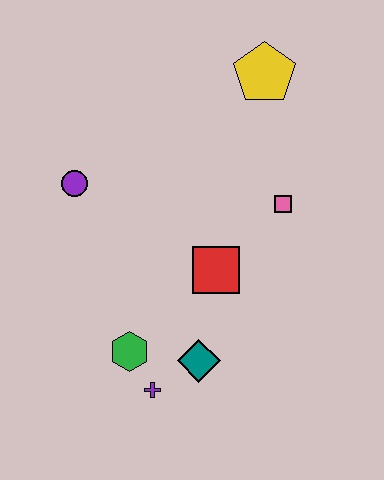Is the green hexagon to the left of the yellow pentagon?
Yes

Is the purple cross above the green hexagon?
No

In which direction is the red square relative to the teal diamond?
The red square is above the teal diamond.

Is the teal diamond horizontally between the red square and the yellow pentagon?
No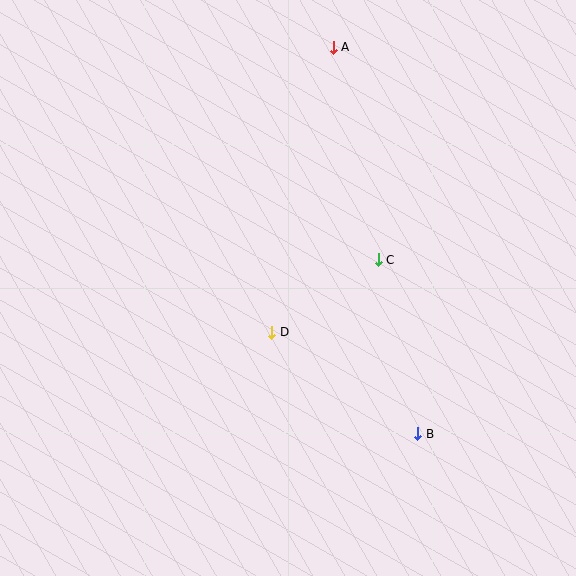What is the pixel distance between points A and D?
The distance between A and D is 292 pixels.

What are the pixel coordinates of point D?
Point D is at (272, 332).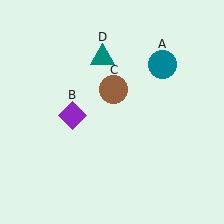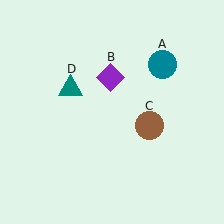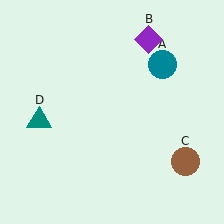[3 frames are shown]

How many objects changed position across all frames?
3 objects changed position: purple diamond (object B), brown circle (object C), teal triangle (object D).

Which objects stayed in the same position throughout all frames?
Teal circle (object A) remained stationary.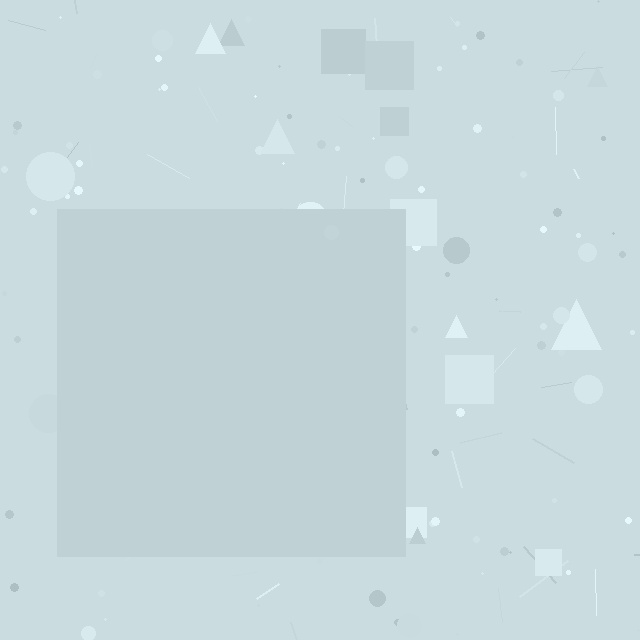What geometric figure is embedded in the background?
A square is embedded in the background.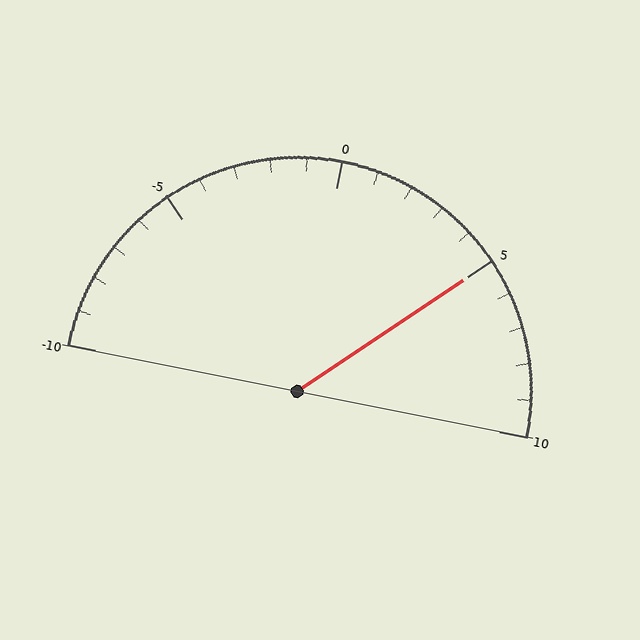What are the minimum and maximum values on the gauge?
The gauge ranges from -10 to 10.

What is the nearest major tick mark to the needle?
The nearest major tick mark is 5.